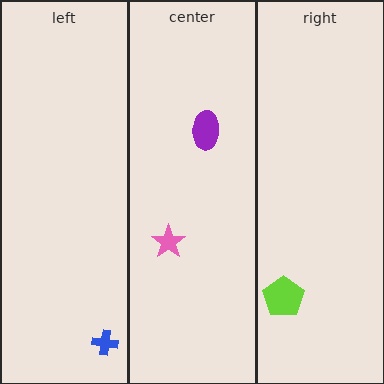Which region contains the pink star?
The center region.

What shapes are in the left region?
The blue cross.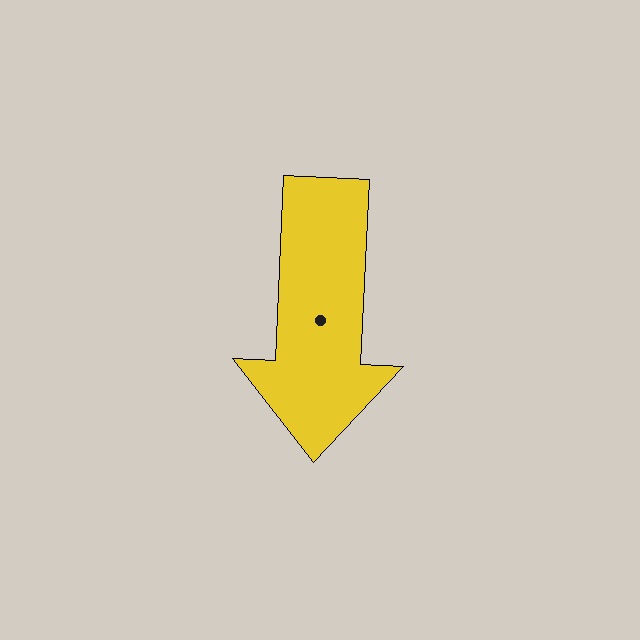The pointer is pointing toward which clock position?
Roughly 6 o'clock.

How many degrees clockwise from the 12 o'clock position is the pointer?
Approximately 183 degrees.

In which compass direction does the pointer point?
South.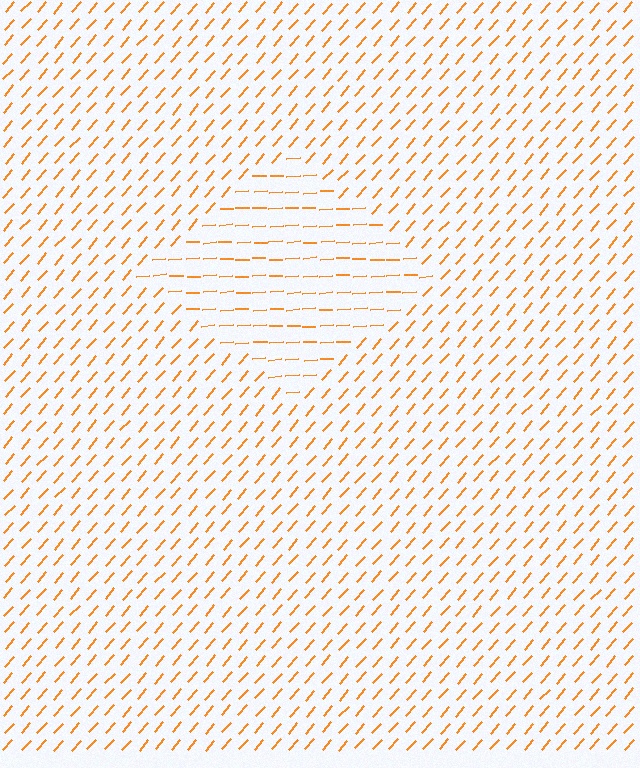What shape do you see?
I see a diamond.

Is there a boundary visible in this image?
Yes, there is a texture boundary formed by a change in line orientation.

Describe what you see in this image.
The image is filled with small orange line segments. A diamond region in the image has lines oriented differently from the surrounding lines, creating a visible texture boundary.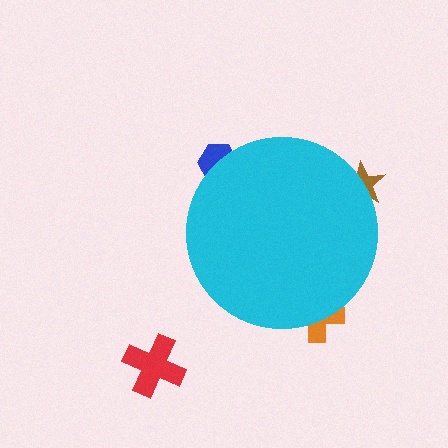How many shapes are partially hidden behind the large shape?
3 shapes are partially hidden.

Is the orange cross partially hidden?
Yes, the orange cross is partially hidden behind the cyan circle.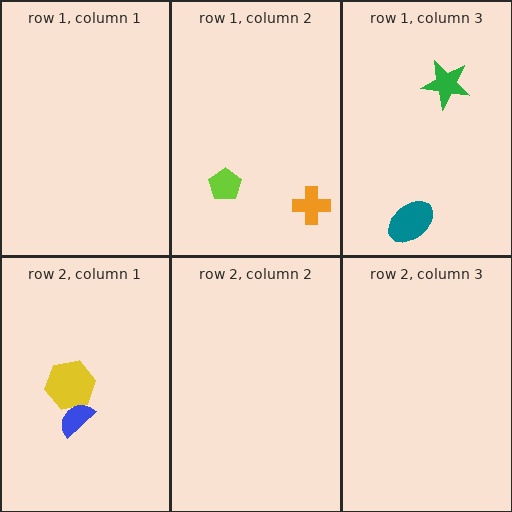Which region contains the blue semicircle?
The row 2, column 1 region.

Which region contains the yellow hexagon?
The row 2, column 1 region.